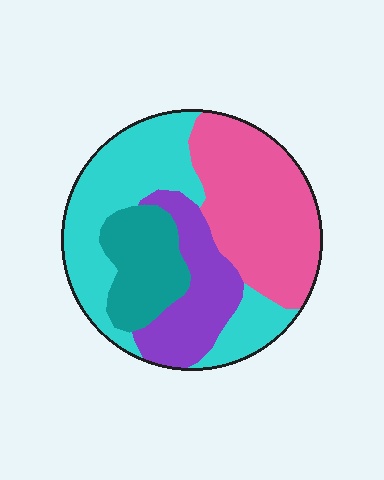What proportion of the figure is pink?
Pink covers about 35% of the figure.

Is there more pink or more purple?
Pink.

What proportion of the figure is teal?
Teal covers around 15% of the figure.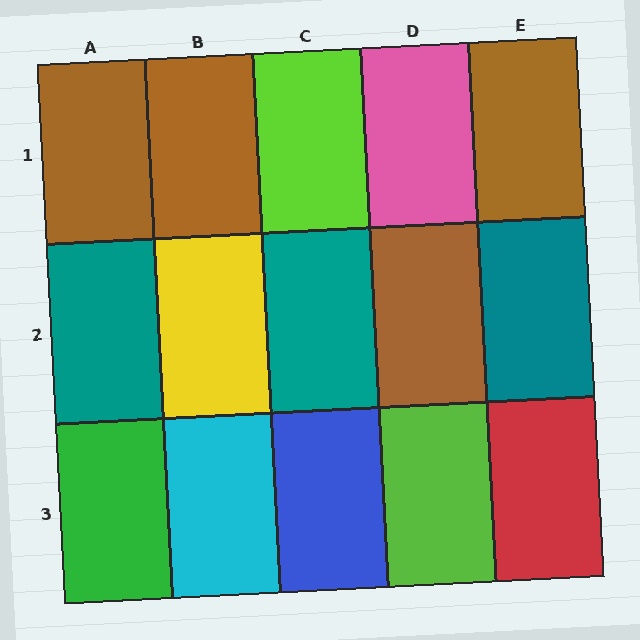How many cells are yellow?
1 cell is yellow.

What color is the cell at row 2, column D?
Brown.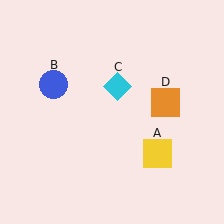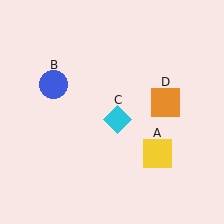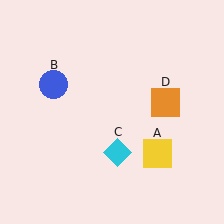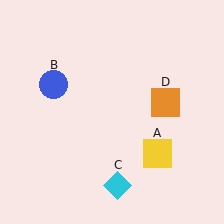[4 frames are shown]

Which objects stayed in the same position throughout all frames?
Yellow square (object A) and blue circle (object B) and orange square (object D) remained stationary.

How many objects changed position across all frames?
1 object changed position: cyan diamond (object C).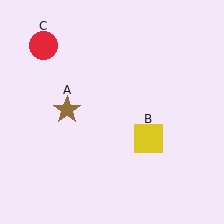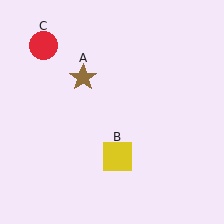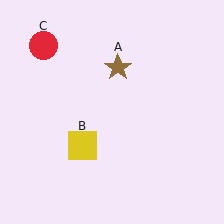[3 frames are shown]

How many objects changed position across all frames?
2 objects changed position: brown star (object A), yellow square (object B).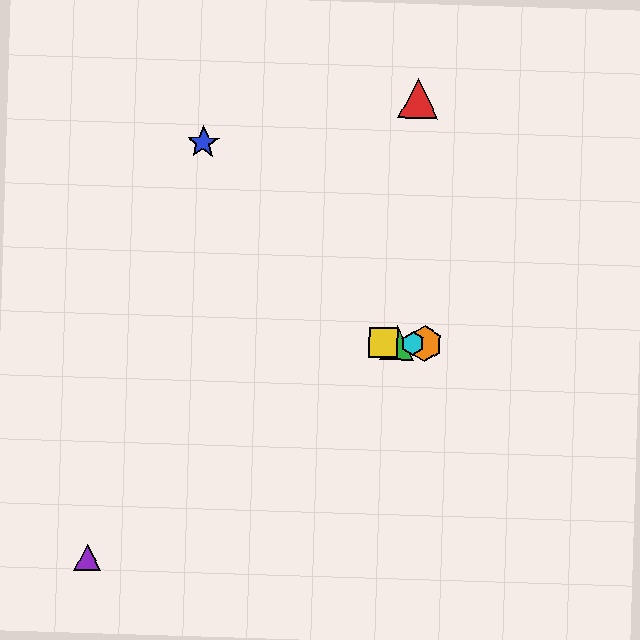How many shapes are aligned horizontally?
4 shapes (the green triangle, the yellow square, the orange hexagon, the cyan hexagon) are aligned horizontally.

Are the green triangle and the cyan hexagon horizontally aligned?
Yes, both are at y≈343.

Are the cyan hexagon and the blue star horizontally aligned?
No, the cyan hexagon is at y≈343 and the blue star is at y≈143.